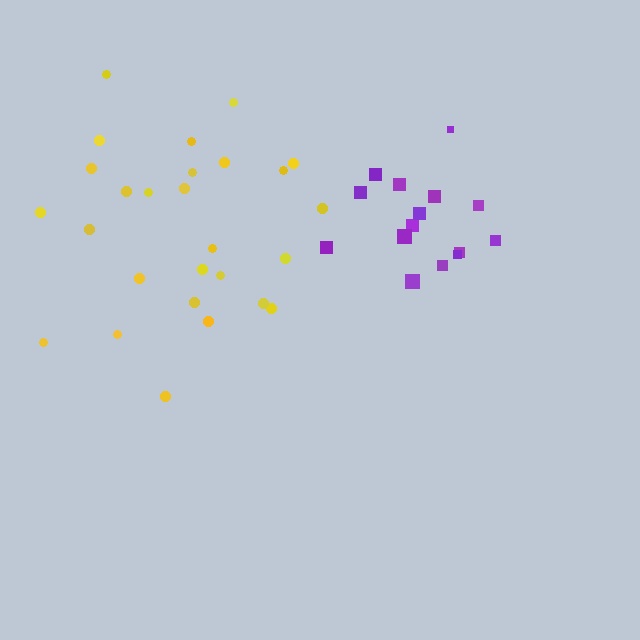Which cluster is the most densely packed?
Yellow.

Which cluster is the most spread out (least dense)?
Purple.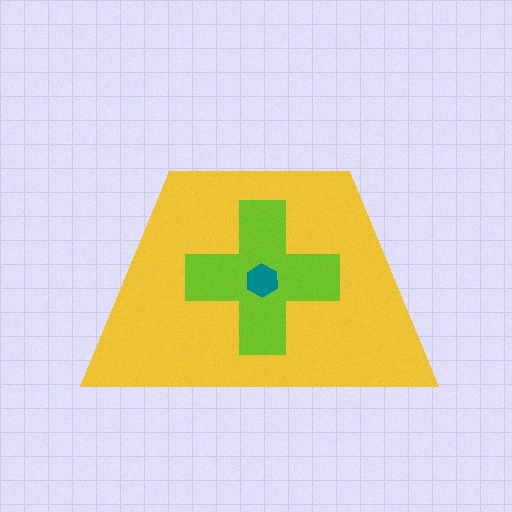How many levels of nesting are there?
3.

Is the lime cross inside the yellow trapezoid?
Yes.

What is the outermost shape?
The yellow trapezoid.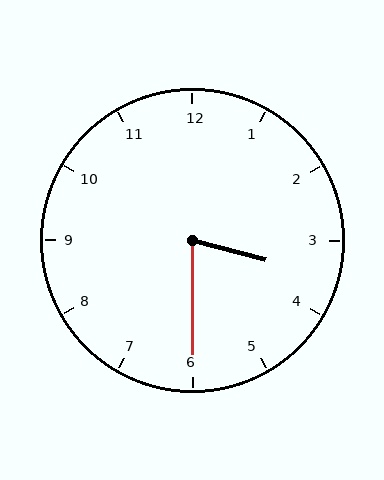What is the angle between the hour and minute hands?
Approximately 75 degrees.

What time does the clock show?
3:30.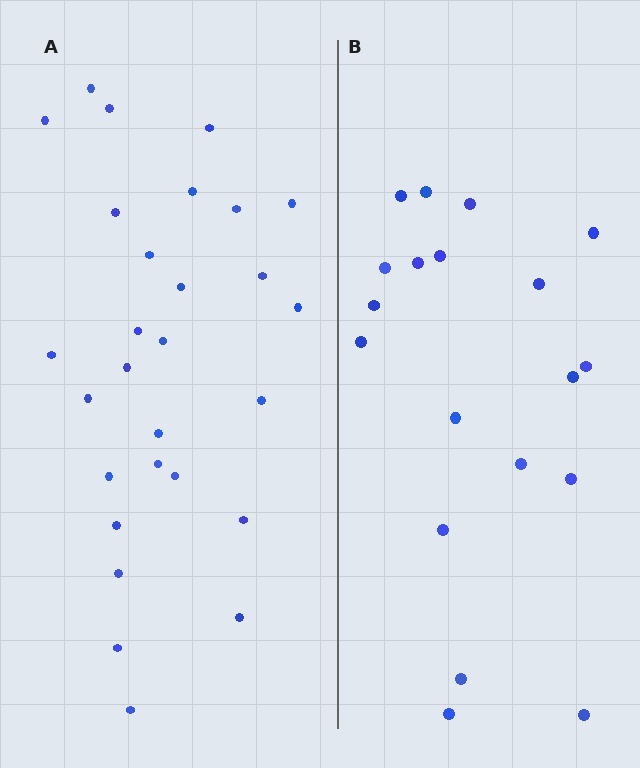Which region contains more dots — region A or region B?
Region A (the left region) has more dots.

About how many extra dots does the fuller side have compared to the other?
Region A has roughly 8 or so more dots than region B.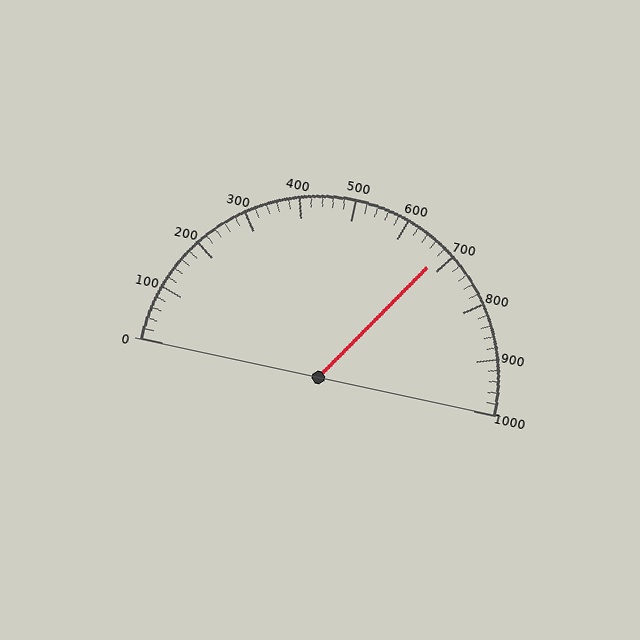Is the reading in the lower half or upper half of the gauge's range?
The reading is in the upper half of the range (0 to 1000).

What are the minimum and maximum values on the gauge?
The gauge ranges from 0 to 1000.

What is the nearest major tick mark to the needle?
The nearest major tick mark is 700.